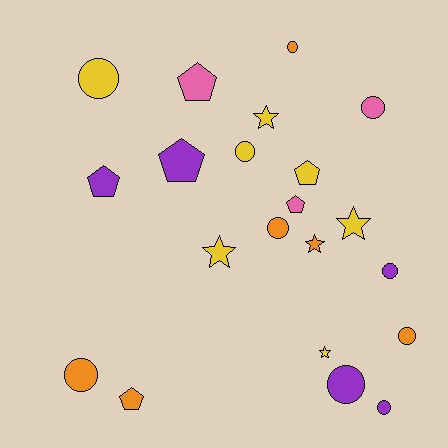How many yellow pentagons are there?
There is 1 yellow pentagon.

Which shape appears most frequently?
Circle, with 10 objects.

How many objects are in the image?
There are 21 objects.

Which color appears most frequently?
Yellow, with 7 objects.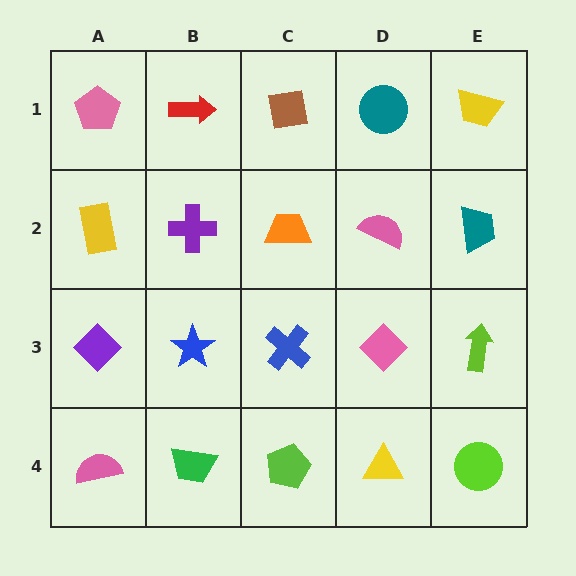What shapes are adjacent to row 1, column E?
A teal trapezoid (row 2, column E), a teal circle (row 1, column D).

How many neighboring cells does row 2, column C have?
4.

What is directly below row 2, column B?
A blue star.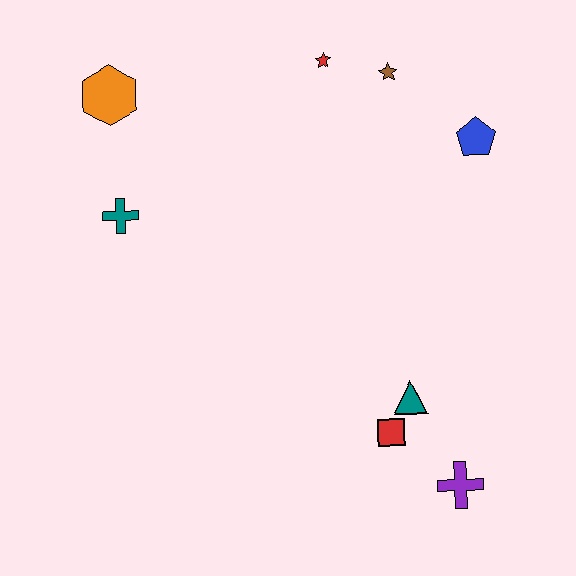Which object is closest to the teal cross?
The orange hexagon is closest to the teal cross.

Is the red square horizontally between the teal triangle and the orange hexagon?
Yes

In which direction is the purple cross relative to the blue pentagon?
The purple cross is below the blue pentagon.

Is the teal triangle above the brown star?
No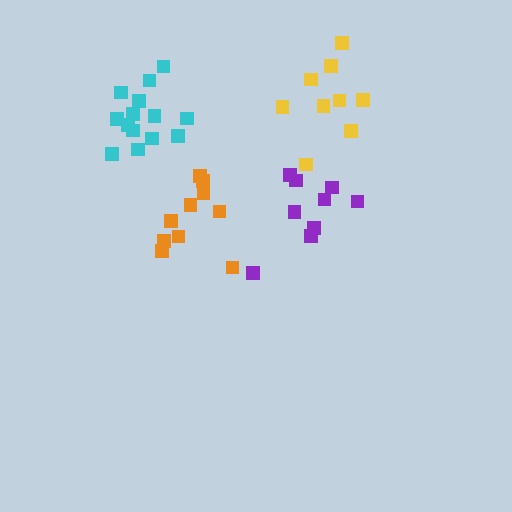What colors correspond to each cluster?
The clusters are colored: purple, orange, cyan, yellow.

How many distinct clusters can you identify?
There are 4 distinct clusters.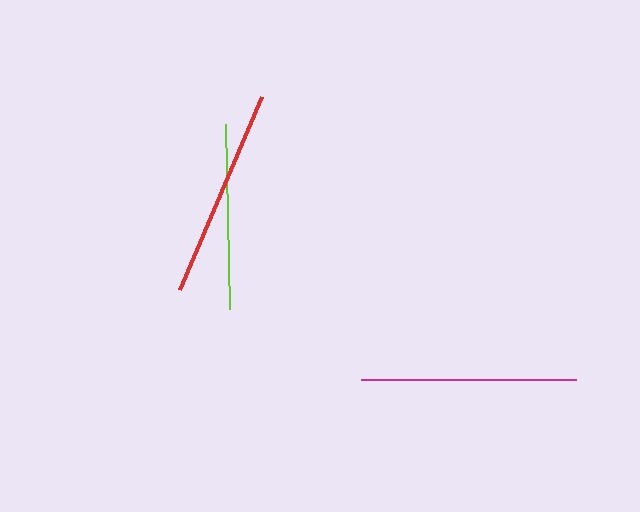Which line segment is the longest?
The magenta line is the longest at approximately 215 pixels.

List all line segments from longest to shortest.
From longest to shortest: magenta, red, lime.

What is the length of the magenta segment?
The magenta segment is approximately 215 pixels long.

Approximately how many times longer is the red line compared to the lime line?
The red line is approximately 1.1 times the length of the lime line.